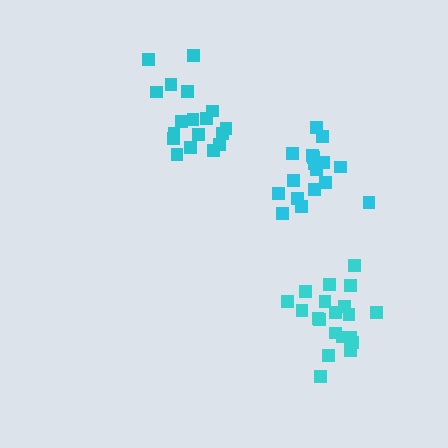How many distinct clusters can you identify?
There are 3 distinct clusters.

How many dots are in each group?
Group 1: 18 dots, Group 2: 20 dots, Group 3: 17 dots (55 total).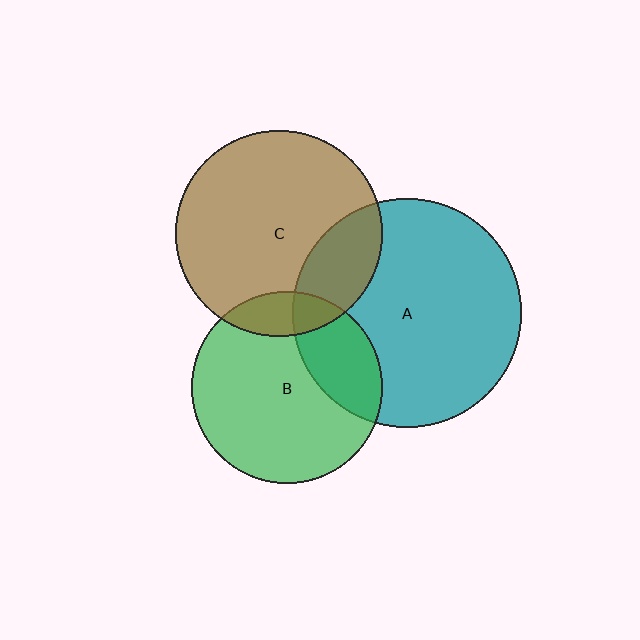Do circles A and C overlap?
Yes.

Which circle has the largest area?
Circle A (teal).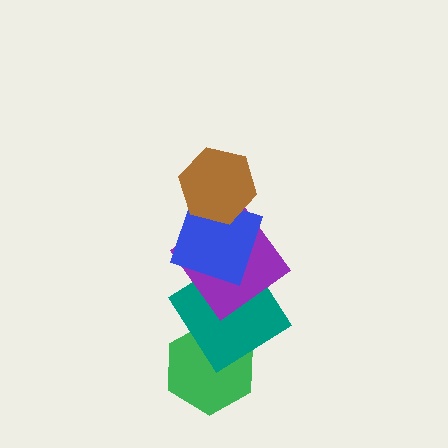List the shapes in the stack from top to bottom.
From top to bottom: the brown hexagon, the blue square, the purple diamond, the teal diamond, the green hexagon.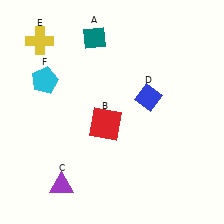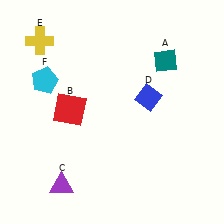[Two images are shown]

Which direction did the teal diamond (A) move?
The teal diamond (A) moved right.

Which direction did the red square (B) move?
The red square (B) moved left.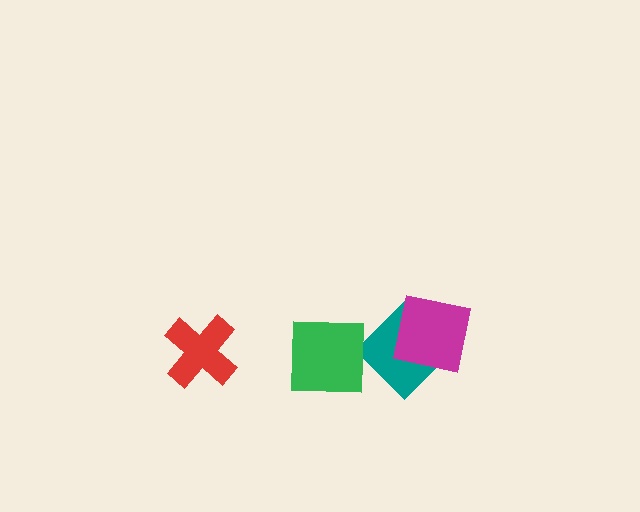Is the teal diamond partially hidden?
Yes, it is partially covered by another shape.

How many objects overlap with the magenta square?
1 object overlaps with the magenta square.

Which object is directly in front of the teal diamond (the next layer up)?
The magenta square is directly in front of the teal diamond.